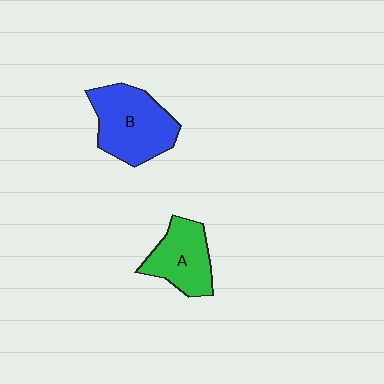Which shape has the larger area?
Shape B (blue).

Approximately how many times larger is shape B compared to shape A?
Approximately 1.4 times.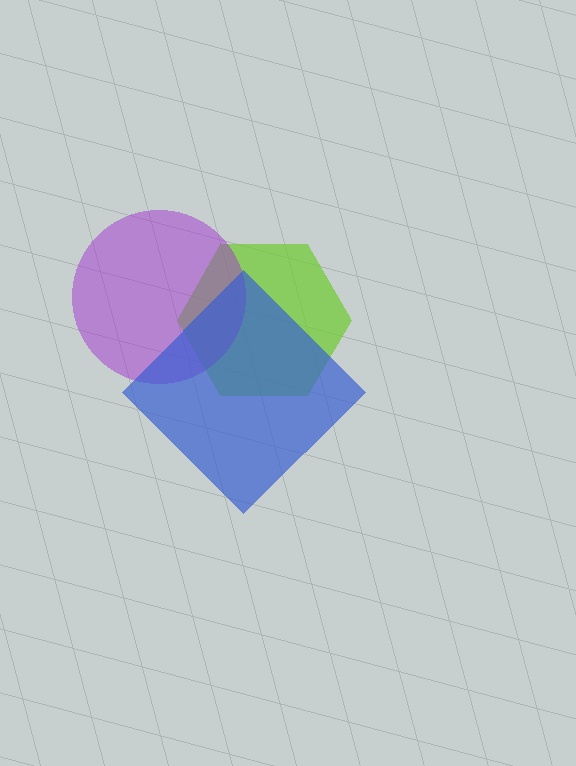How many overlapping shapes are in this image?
There are 3 overlapping shapes in the image.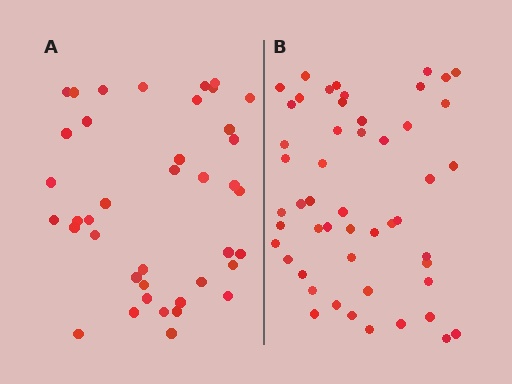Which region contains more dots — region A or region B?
Region B (the right region) has more dots.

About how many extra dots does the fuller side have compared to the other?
Region B has roughly 12 or so more dots than region A.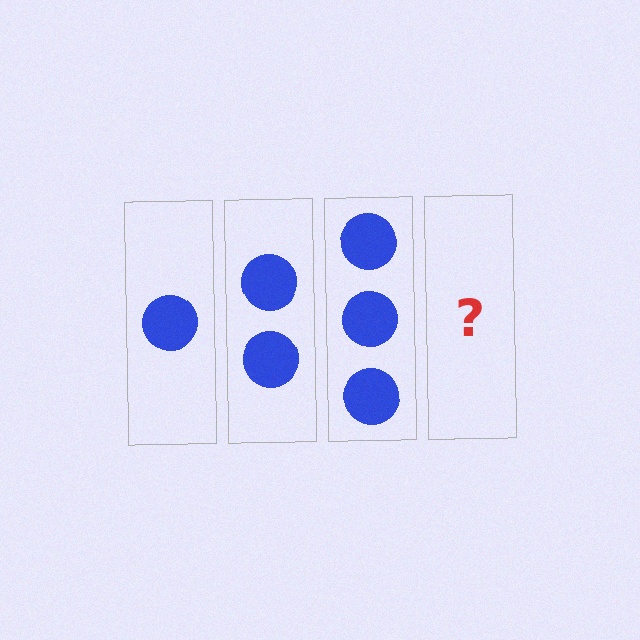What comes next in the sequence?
The next element should be 4 circles.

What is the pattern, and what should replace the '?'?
The pattern is that each step adds one more circle. The '?' should be 4 circles.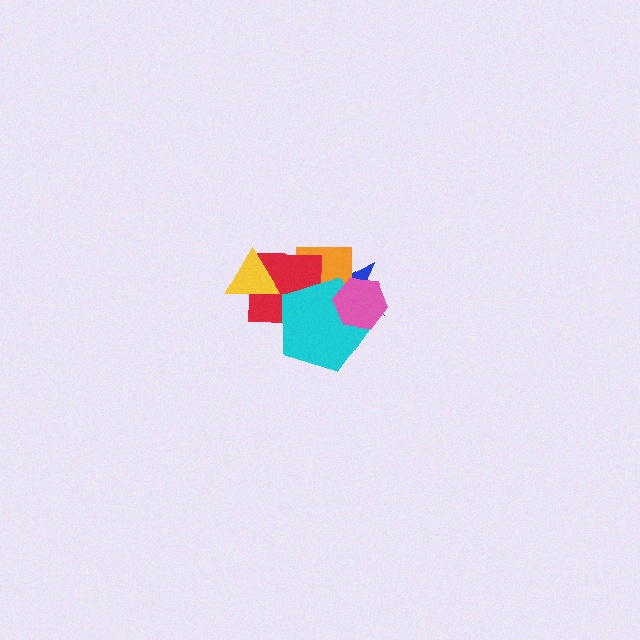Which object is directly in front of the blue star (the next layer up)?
The orange square is directly in front of the blue star.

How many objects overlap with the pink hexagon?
3 objects overlap with the pink hexagon.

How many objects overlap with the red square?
4 objects overlap with the red square.